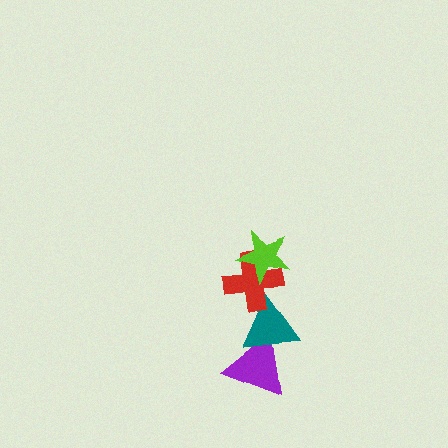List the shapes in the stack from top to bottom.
From top to bottom: the lime star, the red cross, the teal triangle, the purple triangle.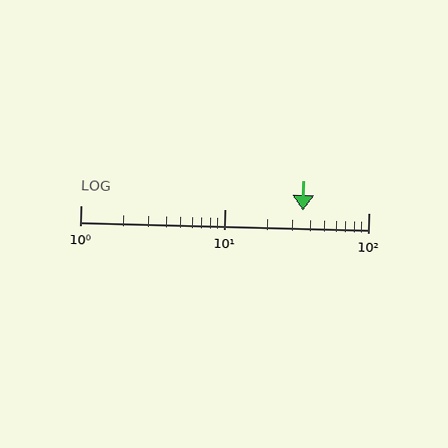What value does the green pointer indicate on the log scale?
The pointer indicates approximately 35.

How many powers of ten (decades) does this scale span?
The scale spans 2 decades, from 1 to 100.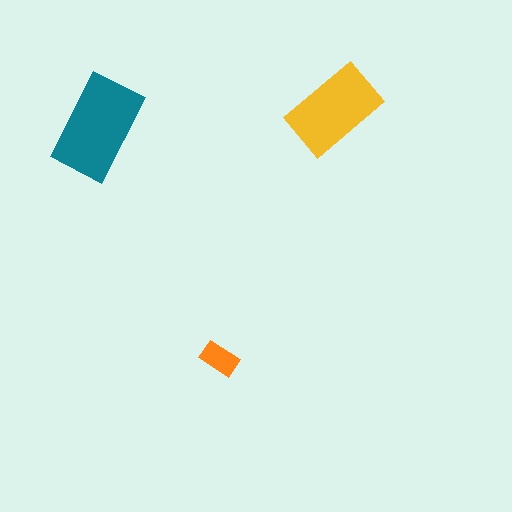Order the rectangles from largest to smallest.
the teal one, the yellow one, the orange one.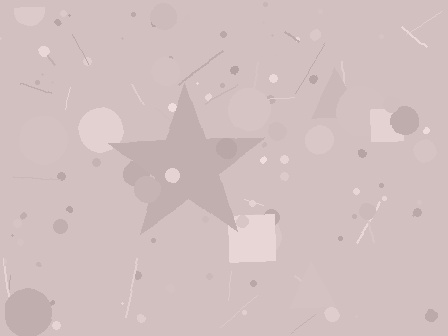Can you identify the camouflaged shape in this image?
The camouflaged shape is a star.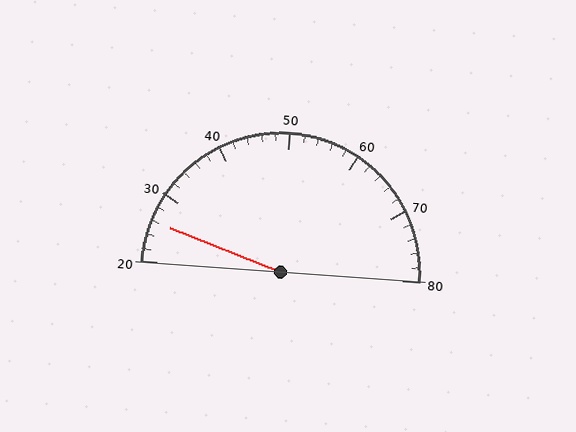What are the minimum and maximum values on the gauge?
The gauge ranges from 20 to 80.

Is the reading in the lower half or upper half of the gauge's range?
The reading is in the lower half of the range (20 to 80).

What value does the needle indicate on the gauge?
The needle indicates approximately 26.